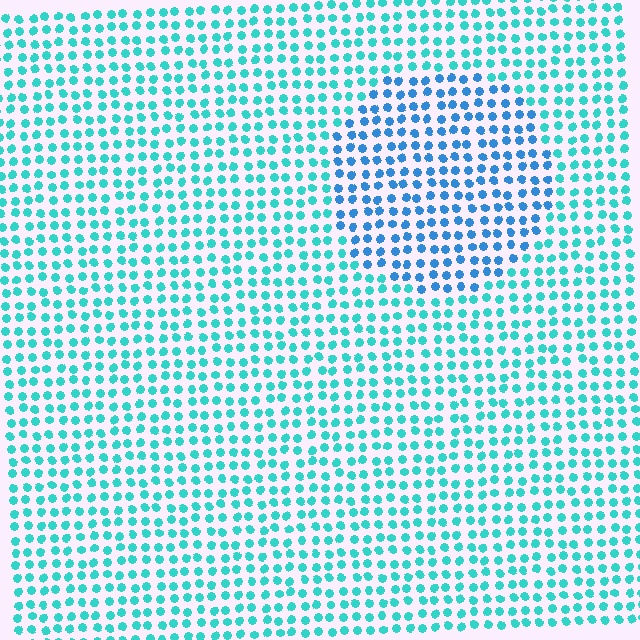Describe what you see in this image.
The image is filled with small cyan elements in a uniform arrangement. A circle-shaped region is visible where the elements are tinted to a slightly different hue, forming a subtle color boundary.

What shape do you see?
I see a circle.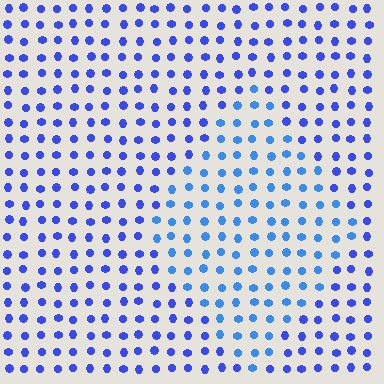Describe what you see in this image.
The image is filled with small blue elements in a uniform arrangement. A diamond-shaped region is visible where the elements are tinted to a slightly different hue, forming a subtle color boundary.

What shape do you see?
I see a diamond.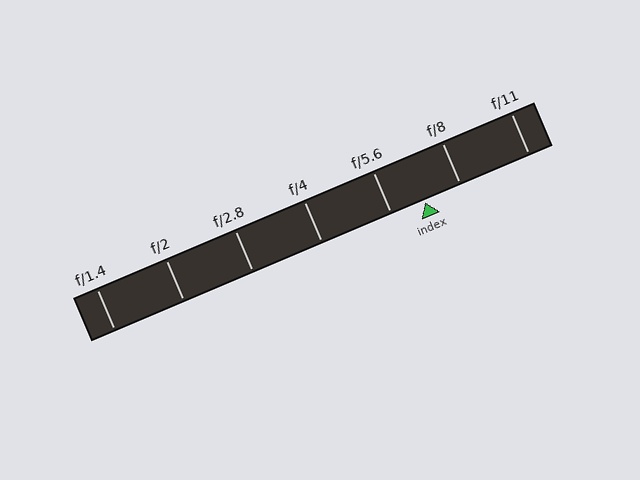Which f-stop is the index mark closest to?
The index mark is closest to f/5.6.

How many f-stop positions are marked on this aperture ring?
There are 7 f-stop positions marked.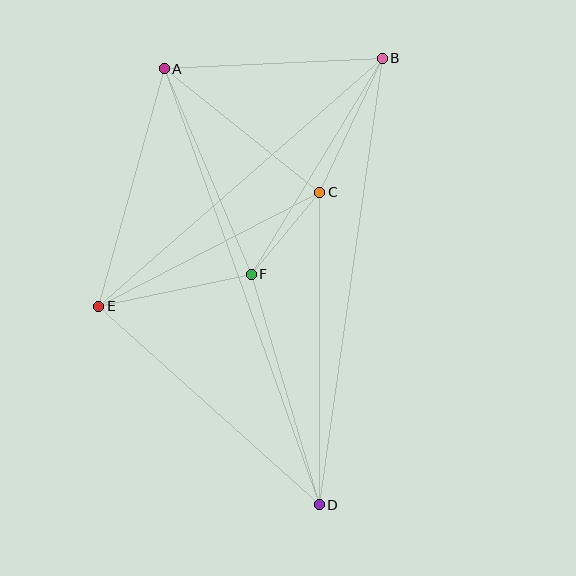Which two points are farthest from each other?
Points A and D are farthest from each other.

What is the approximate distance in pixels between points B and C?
The distance between B and C is approximately 148 pixels.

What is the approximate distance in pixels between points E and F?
The distance between E and F is approximately 156 pixels.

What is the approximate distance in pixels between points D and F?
The distance between D and F is approximately 241 pixels.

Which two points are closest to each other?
Points C and F are closest to each other.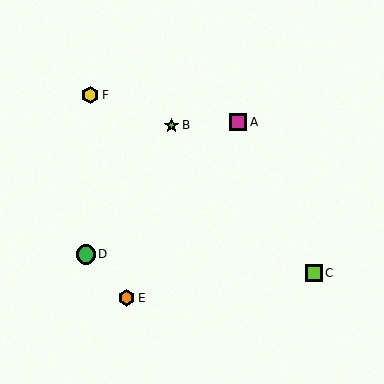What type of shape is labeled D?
Shape D is a green circle.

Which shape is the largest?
The green circle (labeled D) is the largest.